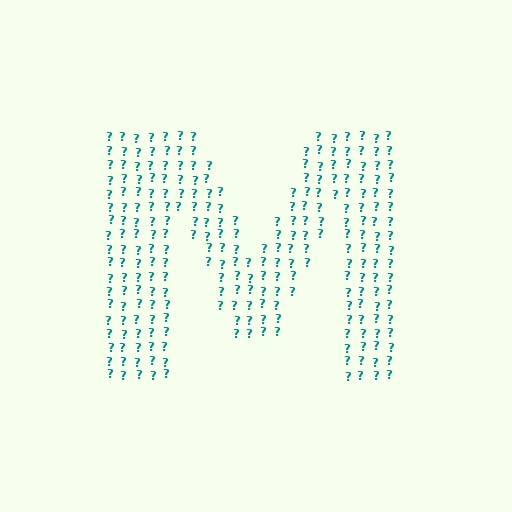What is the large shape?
The large shape is the letter M.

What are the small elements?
The small elements are question marks.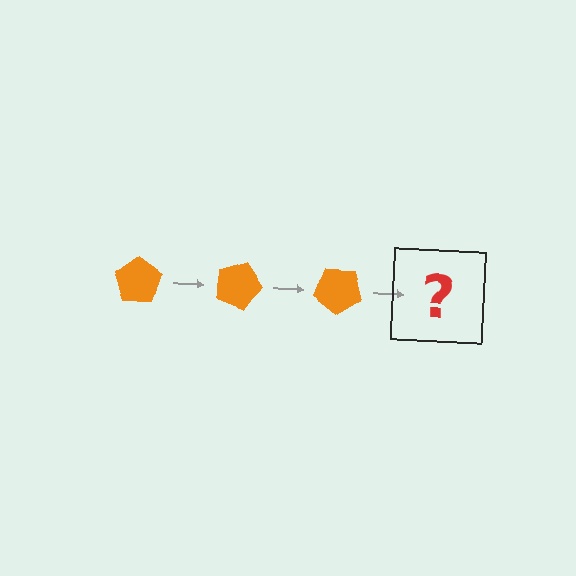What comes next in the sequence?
The next element should be an orange pentagon rotated 60 degrees.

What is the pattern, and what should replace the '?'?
The pattern is that the pentagon rotates 20 degrees each step. The '?' should be an orange pentagon rotated 60 degrees.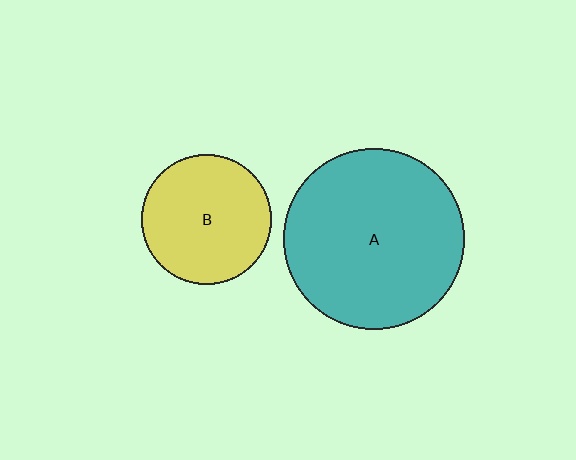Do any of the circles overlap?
No, none of the circles overlap.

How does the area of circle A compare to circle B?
Approximately 1.9 times.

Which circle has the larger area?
Circle A (teal).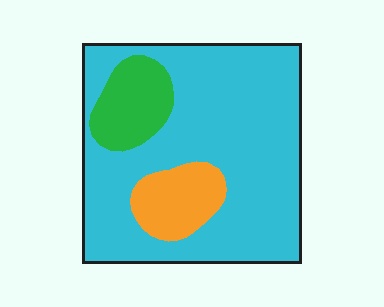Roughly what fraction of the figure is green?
Green takes up about one eighth (1/8) of the figure.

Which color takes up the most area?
Cyan, at roughly 75%.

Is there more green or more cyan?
Cyan.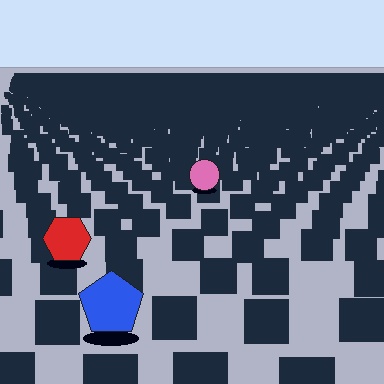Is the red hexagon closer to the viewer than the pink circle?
Yes. The red hexagon is closer — you can tell from the texture gradient: the ground texture is coarser near it.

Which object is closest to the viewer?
The blue pentagon is closest. The texture marks near it are larger and more spread out.